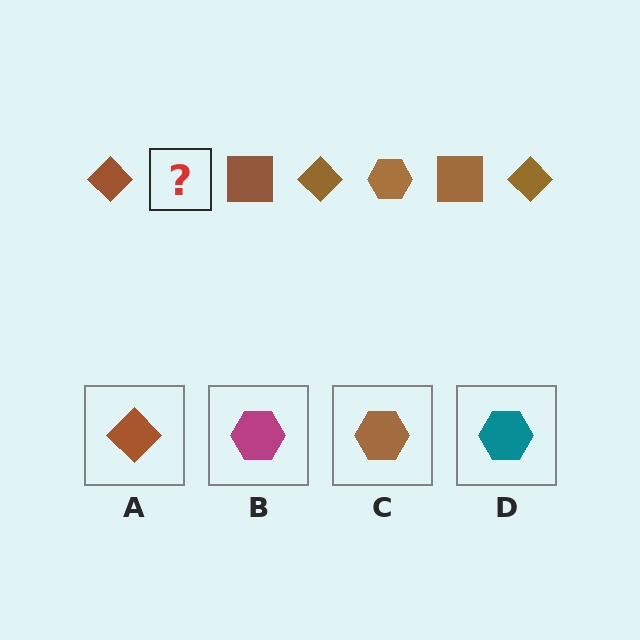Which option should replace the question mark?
Option C.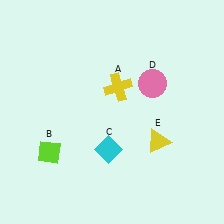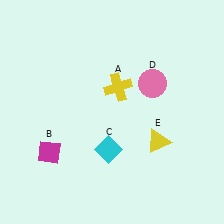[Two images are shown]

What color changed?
The diamond (B) changed from lime in Image 1 to magenta in Image 2.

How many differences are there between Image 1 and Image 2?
There is 1 difference between the two images.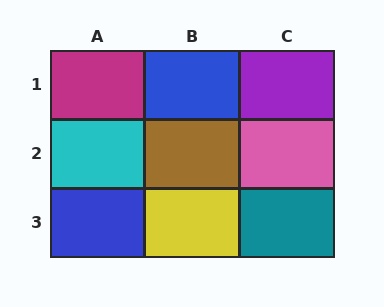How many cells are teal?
1 cell is teal.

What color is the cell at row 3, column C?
Teal.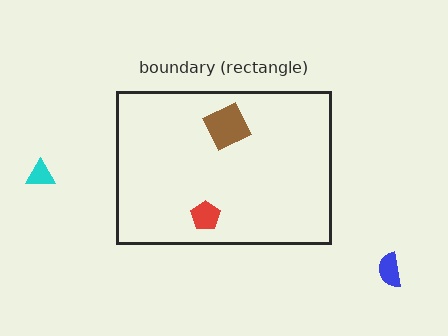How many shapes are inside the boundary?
2 inside, 2 outside.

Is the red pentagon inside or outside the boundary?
Inside.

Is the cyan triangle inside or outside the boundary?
Outside.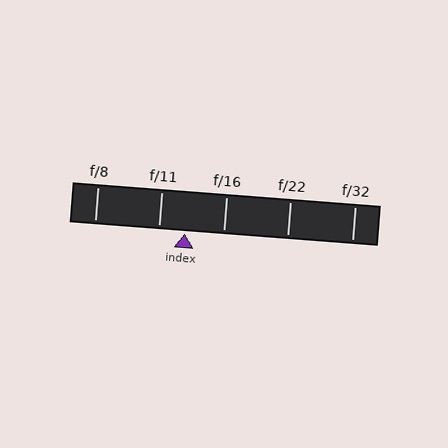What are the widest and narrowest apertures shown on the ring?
The widest aperture shown is f/8 and the narrowest is f/32.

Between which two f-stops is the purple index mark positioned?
The index mark is between f/11 and f/16.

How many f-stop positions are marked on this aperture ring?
There are 5 f-stop positions marked.